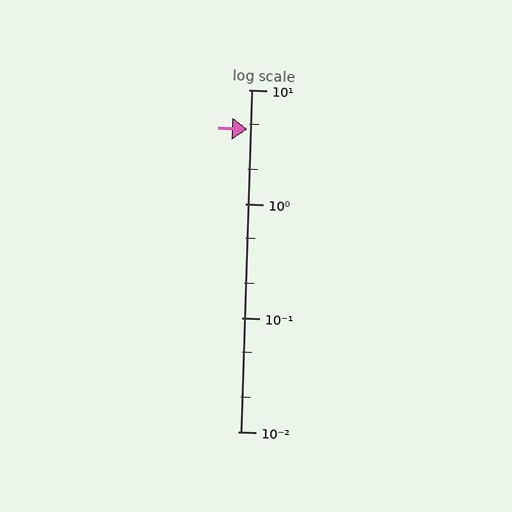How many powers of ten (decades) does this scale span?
The scale spans 3 decades, from 0.01 to 10.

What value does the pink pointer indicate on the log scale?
The pointer indicates approximately 4.5.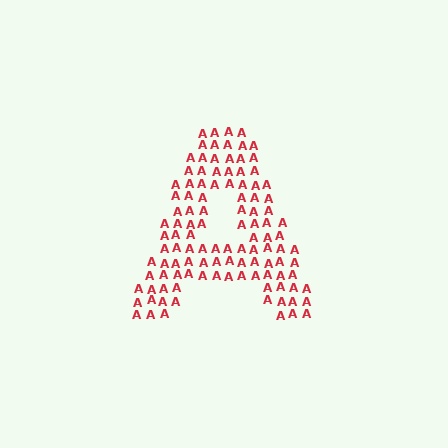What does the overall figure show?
The overall figure shows the letter A.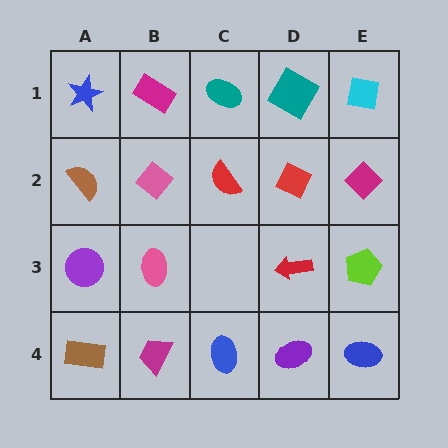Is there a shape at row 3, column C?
No, that cell is empty.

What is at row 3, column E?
A lime pentagon.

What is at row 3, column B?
A pink ellipse.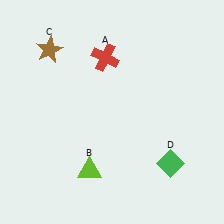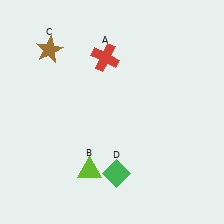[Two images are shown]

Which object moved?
The green diamond (D) moved left.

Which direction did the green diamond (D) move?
The green diamond (D) moved left.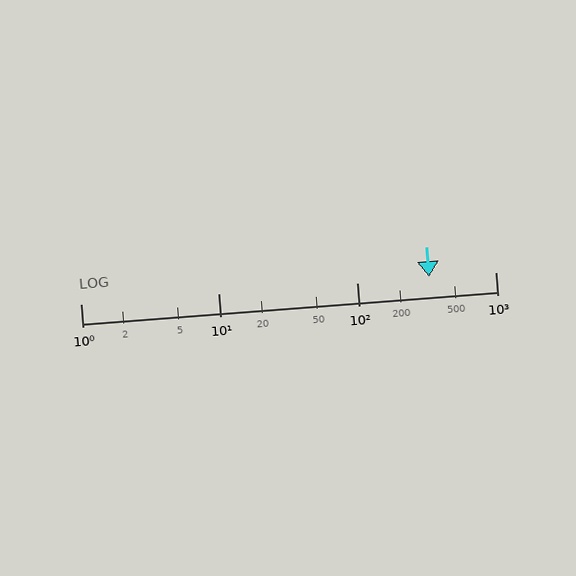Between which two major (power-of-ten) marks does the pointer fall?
The pointer is between 100 and 1000.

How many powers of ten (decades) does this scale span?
The scale spans 3 decades, from 1 to 1000.